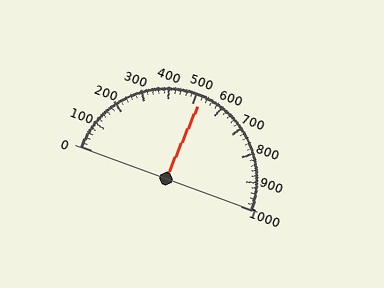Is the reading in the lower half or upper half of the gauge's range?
The reading is in the upper half of the range (0 to 1000).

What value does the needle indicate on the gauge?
The needle indicates approximately 520.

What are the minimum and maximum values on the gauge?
The gauge ranges from 0 to 1000.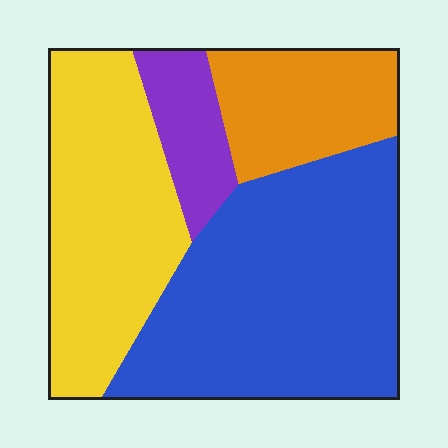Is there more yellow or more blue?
Blue.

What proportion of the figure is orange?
Orange takes up about one sixth (1/6) of the figure.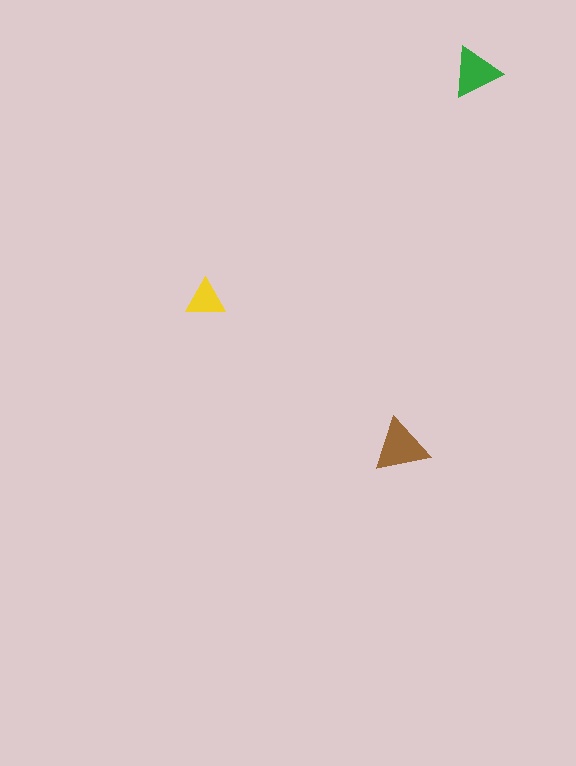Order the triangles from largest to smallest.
the brown one, the green one, the yellow one.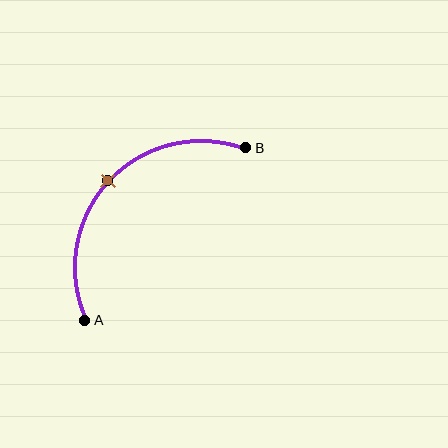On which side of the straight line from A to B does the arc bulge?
The arc bulges above and to the left of the straight line connecting A and B.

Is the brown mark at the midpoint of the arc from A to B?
Yes. The brown mark lies on the arc at equal arc-length from both A and B — it is the arc midpoint.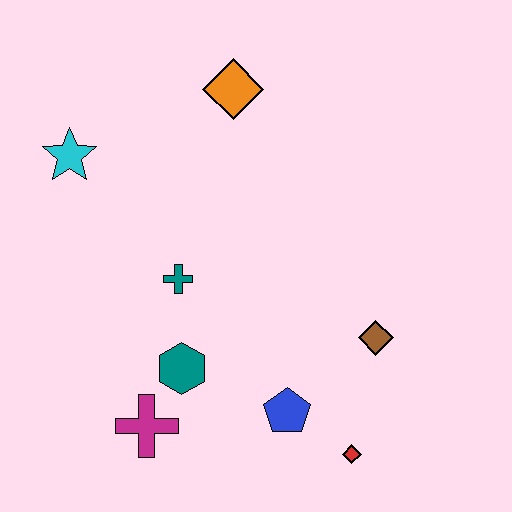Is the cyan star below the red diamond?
No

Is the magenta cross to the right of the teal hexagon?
No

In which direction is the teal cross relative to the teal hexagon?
The teal cross is above the teal hexagon.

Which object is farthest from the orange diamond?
The red diamond is farthest from the orange diamond.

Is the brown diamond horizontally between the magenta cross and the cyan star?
No